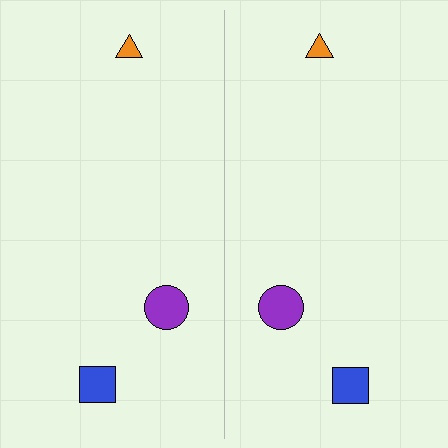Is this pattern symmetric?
Yes, this pattern has bilateral (reflection) symmetry.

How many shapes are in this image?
There are 6 shapes in this image.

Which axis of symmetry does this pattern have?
The pattern has a vertical axis of symmetry running through the center of the image.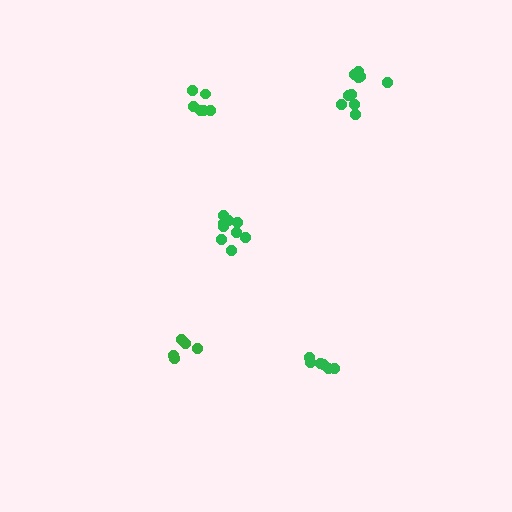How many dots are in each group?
Group 1: 9 dots, Group 2: 6 dots, Group 3: 6 dots, Group 4: 5 dots, Group 5: 10 dots (36 total).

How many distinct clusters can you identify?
There are 5 distinct clusters.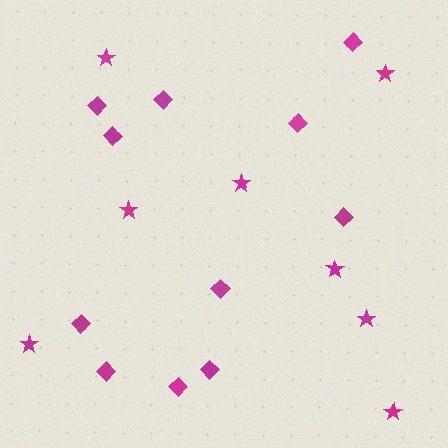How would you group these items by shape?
There are 2 groups: one group of diamonds (11) and one group of stars (8).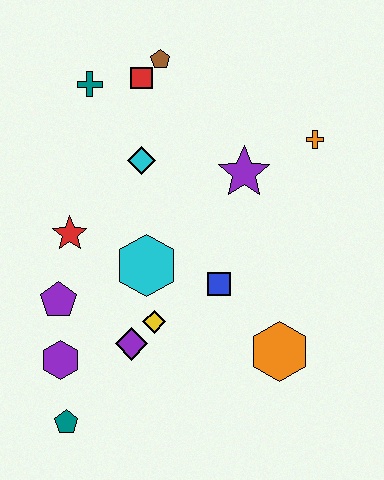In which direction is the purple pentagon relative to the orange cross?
The purple pentagon is to the left of the orange cross.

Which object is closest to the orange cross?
The purple star is closest to the orange cross.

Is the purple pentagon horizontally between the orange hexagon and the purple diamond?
No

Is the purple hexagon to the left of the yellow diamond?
Yes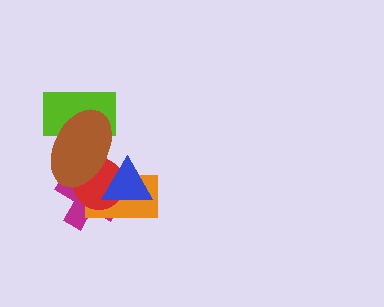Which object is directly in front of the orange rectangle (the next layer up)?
The red circle is directly in front of the orange rectangle.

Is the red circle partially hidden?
Yes, it is partially covered by another shape.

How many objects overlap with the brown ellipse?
5 objects overlap with the brown ellipse.